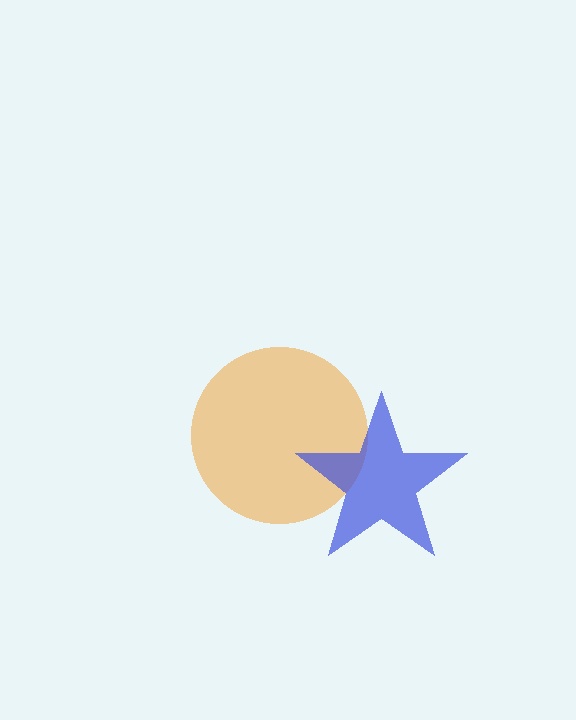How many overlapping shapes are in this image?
There are 2 overlapping shapes in the image.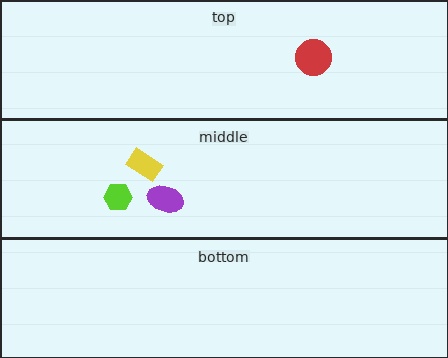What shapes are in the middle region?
The lime hexagon, the yellow rectangle, the purple ellipse.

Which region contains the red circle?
The top region.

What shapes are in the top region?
The red circle.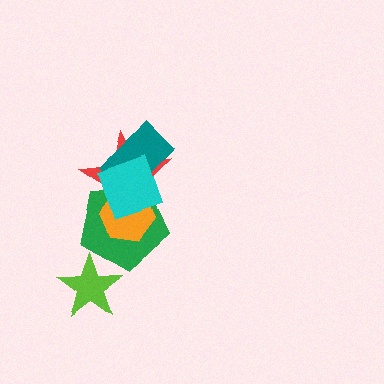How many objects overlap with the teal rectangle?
3 objects overlap with the teal rectangle.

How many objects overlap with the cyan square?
4 objects overlap with the cyan square.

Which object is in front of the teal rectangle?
The cyan square is in front of the teal rectangle.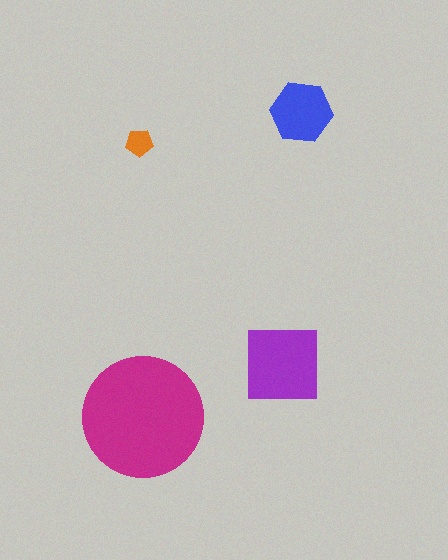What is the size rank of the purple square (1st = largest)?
2nd.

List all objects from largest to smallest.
The magenta circle, the purple square, the blue hexagon, the orange pentagon.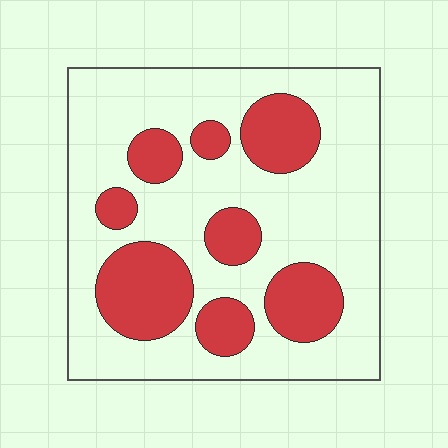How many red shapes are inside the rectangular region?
8.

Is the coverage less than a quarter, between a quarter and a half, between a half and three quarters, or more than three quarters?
Between a quarter and a half.